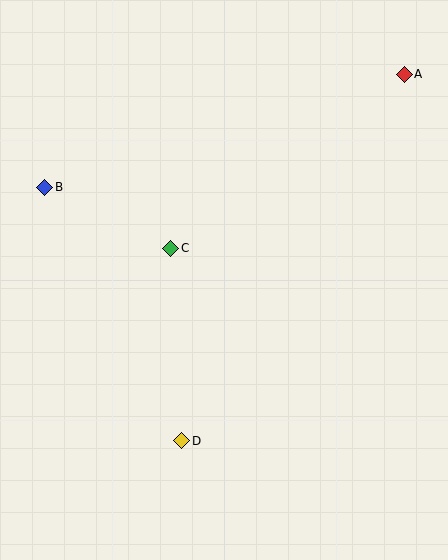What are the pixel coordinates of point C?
Point C is at (171, 248).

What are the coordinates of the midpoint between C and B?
The midpoint between C and B is at (108, 218).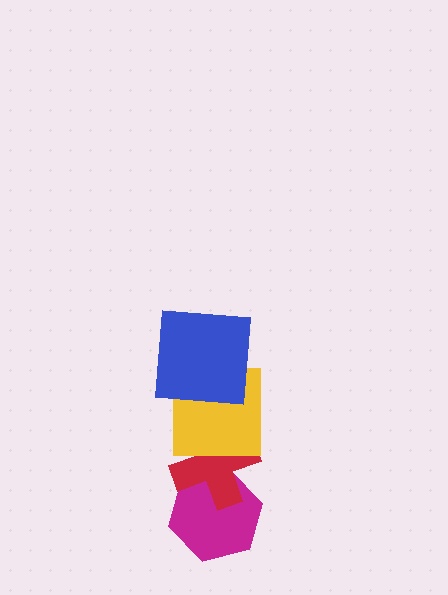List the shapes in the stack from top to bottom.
From top to bottom: the blue square, the yellow square, the red cross, the magenta hexagon.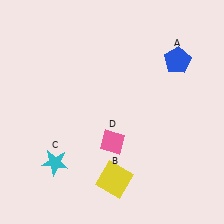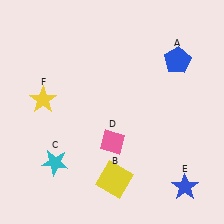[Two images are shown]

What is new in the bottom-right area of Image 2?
A blue star (E) was added in the bottom-right area of Image 2.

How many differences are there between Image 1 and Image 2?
There are 2 differences between the two images.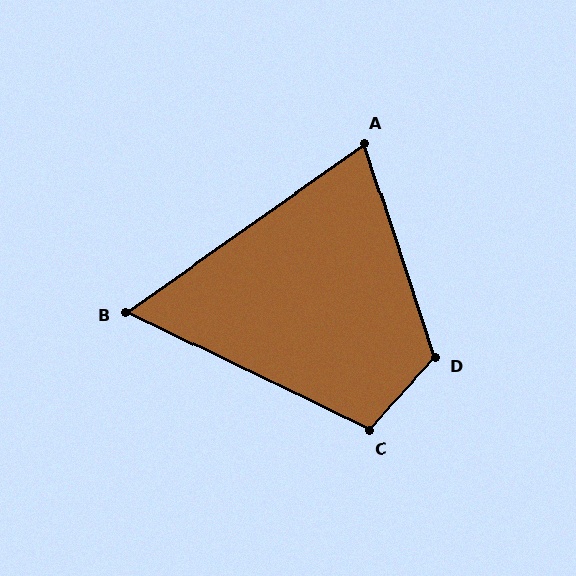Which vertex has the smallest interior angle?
B, at approximately 61 degrees.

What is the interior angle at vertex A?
Approximately 73 degrees (acute).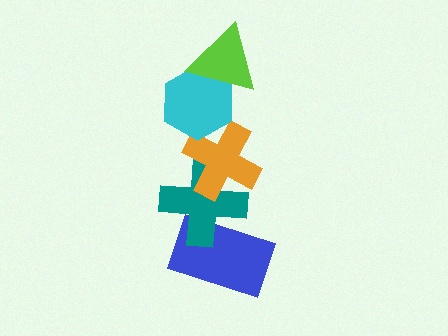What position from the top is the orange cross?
The orange cross is 3rd from the top.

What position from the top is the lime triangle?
The lime triangle is 1st from the top.